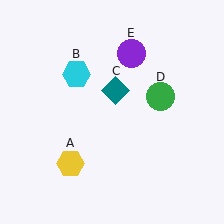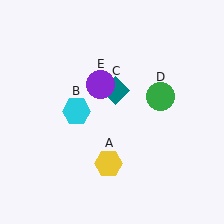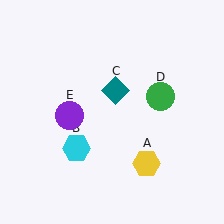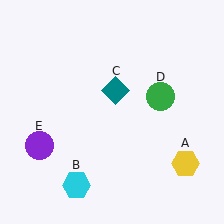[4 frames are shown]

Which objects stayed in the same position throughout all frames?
Teal diamond (object C) and green circle (object D) remained stationary.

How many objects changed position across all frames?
3 objects changed position: yellow hexagon (object A), cyan hexagon (object B), purple circle (object E).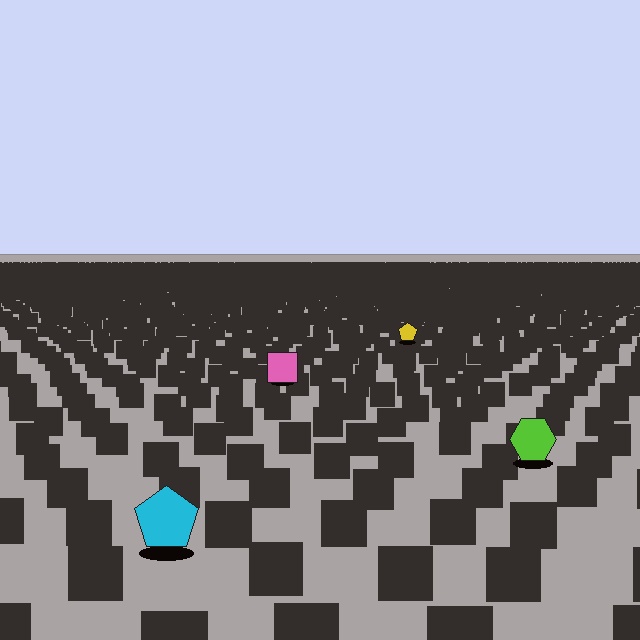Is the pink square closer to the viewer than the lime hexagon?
No. The lime hexagon is closer — you can tell from the texture gradient: the ground texture is coarser near it.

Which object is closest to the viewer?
The cyan pentagon is closest. The texture marks near it are larger and more spread out.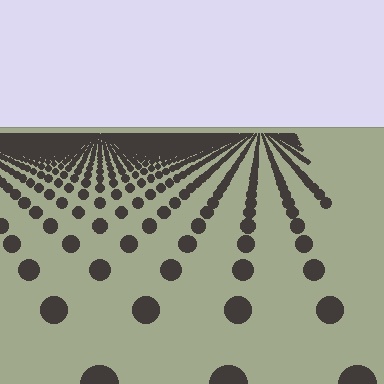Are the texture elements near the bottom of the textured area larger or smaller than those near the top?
Larger. Near the bottom, elements are closer to the viewer and appear at a bigger on-screen size.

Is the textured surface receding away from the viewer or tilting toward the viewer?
The surface is receding away from the viewer. Texture elements get smaller and denser toward the top.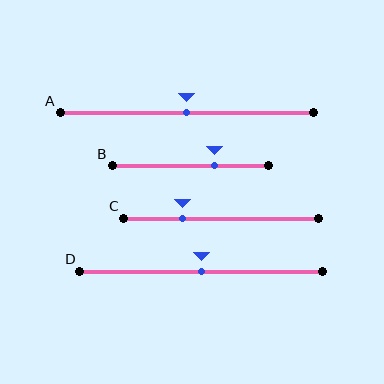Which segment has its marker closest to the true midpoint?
Segment A has its marker closest to the true midpoint.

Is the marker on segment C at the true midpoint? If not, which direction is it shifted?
No, the marker on segment C is shifted to the left by about 20% of the segment length.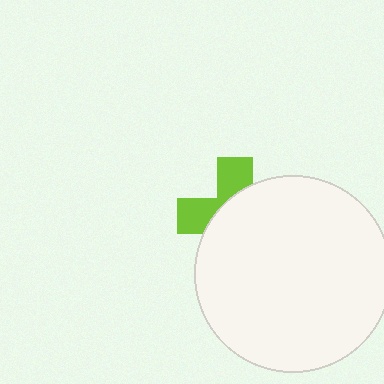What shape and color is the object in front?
The object in front is a white circle.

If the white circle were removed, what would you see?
You would see the complete lime cross.